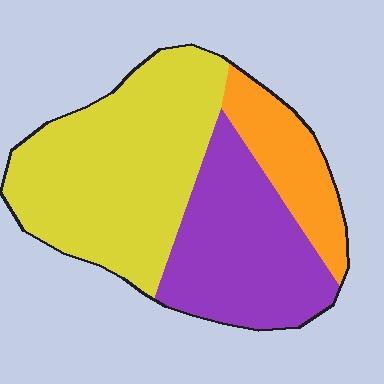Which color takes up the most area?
Yellow, at roughly 50%.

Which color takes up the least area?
Orange, at roughly 15%.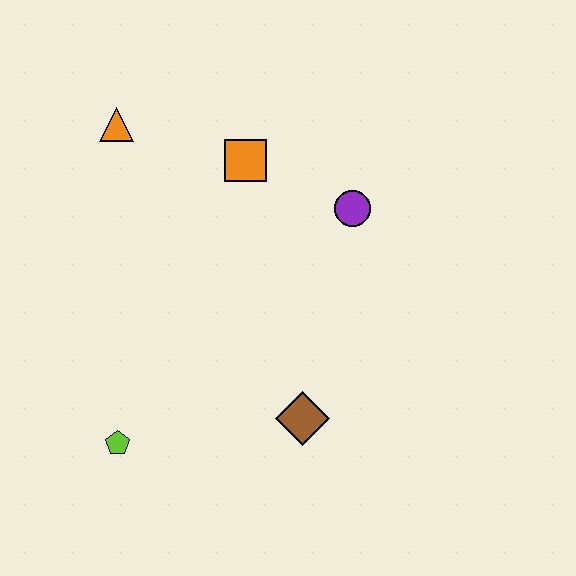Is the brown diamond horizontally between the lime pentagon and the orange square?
No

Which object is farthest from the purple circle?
The lime pentagon is farthest from the purple circle.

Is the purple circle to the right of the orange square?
Yes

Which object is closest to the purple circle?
The orange square is closest to the purple circle.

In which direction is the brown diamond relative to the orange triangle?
The brown diamond is below the orange triangle.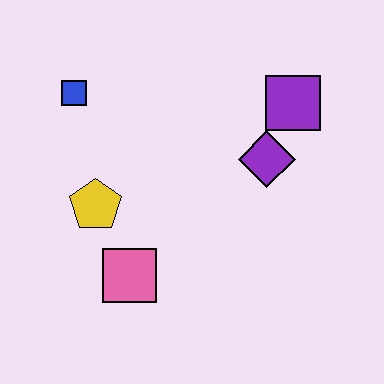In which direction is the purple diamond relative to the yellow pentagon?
The purple diamond is to the right of the yellow pentagon.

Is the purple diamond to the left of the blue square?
No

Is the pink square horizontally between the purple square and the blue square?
Yes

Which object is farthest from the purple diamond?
The blue square is farthest from the purple diamond.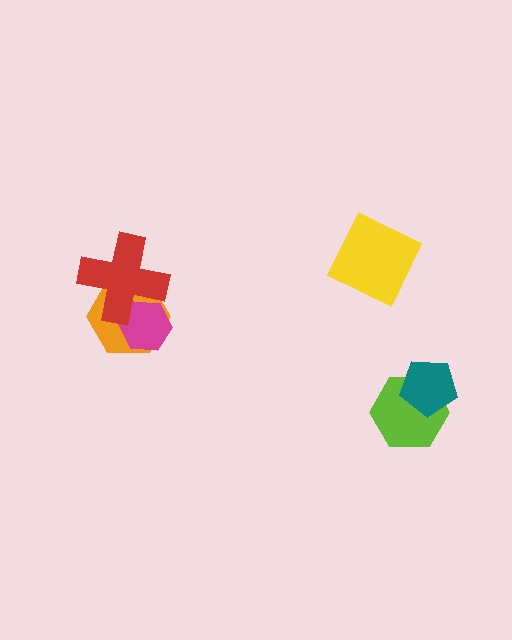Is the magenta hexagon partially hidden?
Yes, it is partially covered by another shape.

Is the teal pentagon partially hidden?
No, no other shape covers it.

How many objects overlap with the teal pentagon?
1 object overlaps with the teal pentagon.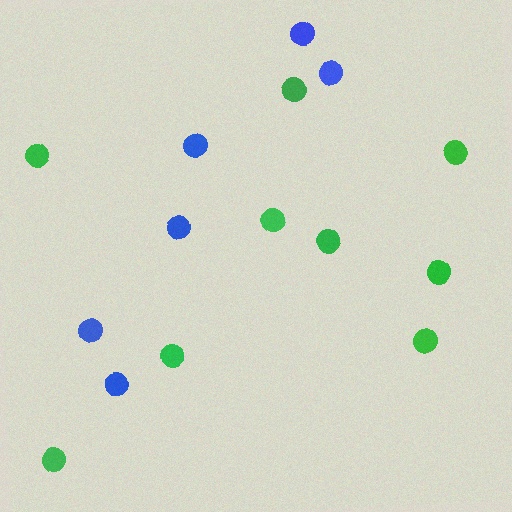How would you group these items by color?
There are 2 groups: one group of green circles (9) and one group of blue circles (6).